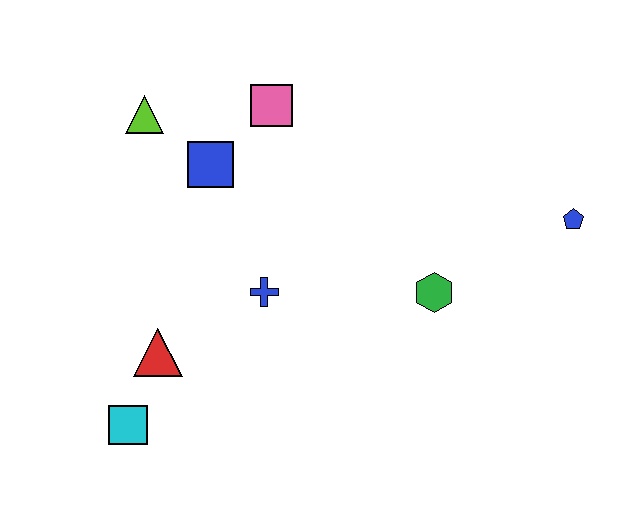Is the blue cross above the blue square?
No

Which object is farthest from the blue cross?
The blue pentagon is farthest from the blue cross.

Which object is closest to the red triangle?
The cyan square is closest to the red triangle.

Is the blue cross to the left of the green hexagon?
Yes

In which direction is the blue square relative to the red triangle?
The blue square is above the red triangle.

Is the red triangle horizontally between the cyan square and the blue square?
Yes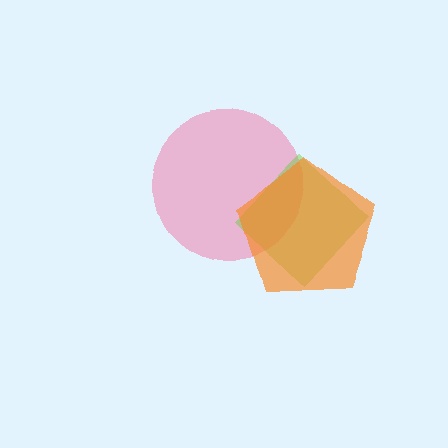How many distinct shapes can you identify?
There are 3 distinct shapes: a pink circle, a lime diamond, an orange pentagon.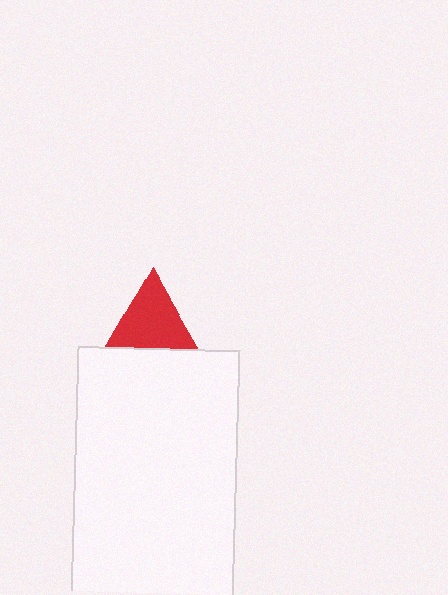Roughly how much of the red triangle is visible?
About half of it is visible (roughly 48%).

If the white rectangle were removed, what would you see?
You would see the complete red triangle.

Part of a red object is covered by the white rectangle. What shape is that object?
It is a triangle.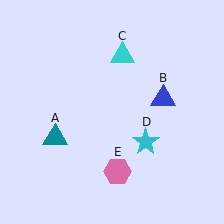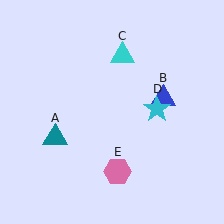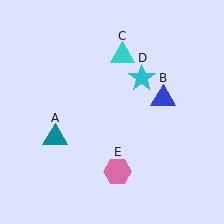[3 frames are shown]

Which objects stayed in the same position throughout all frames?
Teal triangle (object A) and blue triangle (object B) and cyan triangle (object C) and pink hexagon (object E) remained stationary.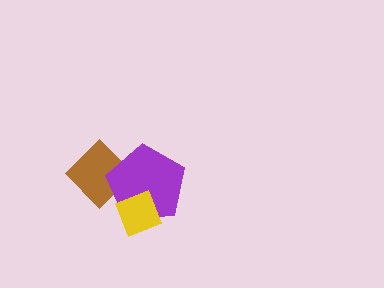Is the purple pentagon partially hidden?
Yes, it is partially covered by another shape.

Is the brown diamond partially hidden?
Yes, it is partially covered by another shape.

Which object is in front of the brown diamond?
The purple pentagon is in front of the brown diamond.